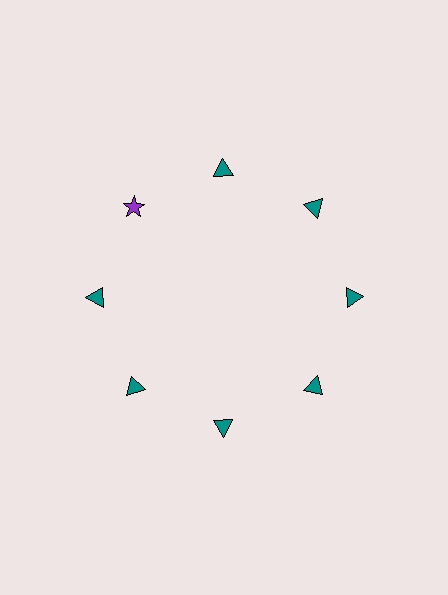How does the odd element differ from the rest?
It differs in both color (purple instead of teal) and shape (star instead of triangle).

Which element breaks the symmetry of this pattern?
The purple star at roughly the 10 o'clock position breaks the symmetry. All other shapes are teal triangles.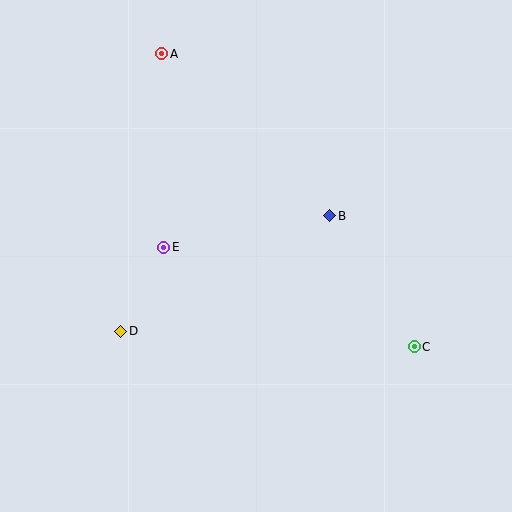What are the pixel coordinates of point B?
Point B is at (330, 216).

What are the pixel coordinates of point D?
Point D is at (121, 331).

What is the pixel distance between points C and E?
The distance between C and E is 270 pixels.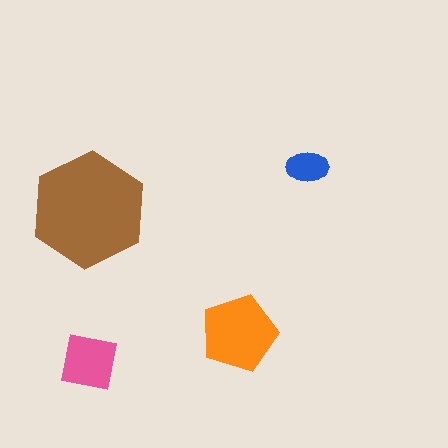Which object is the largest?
The brown hexagon.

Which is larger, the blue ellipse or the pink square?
The pink square.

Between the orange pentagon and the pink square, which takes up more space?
The orange pentagon.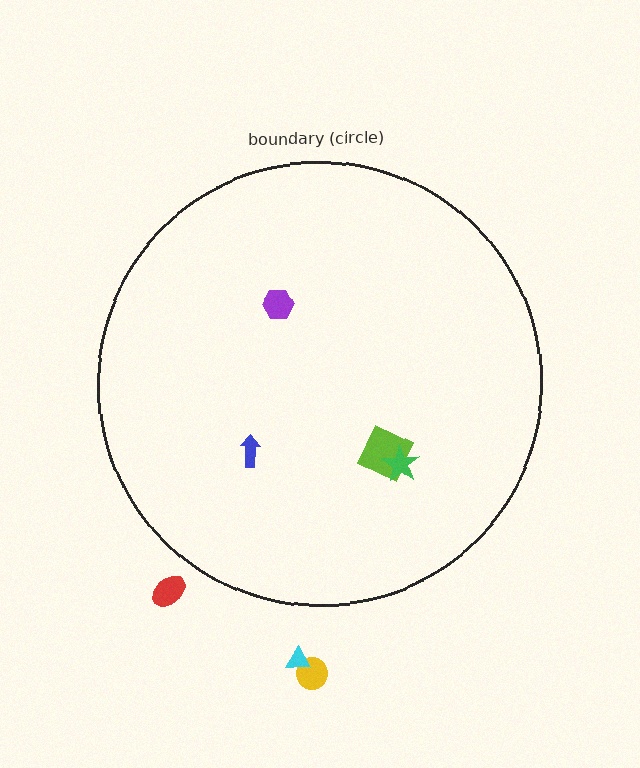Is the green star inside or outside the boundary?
Inside.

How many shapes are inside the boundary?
4 inside, 3 outside.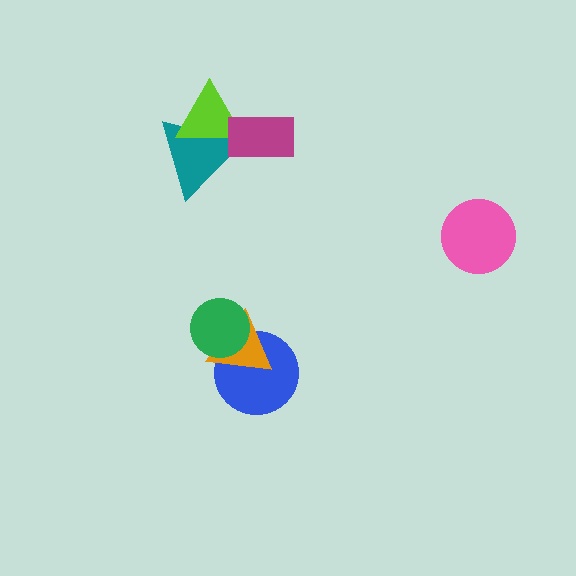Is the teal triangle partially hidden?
Yes, it is partially covered by another shape.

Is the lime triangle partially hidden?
Yes, it is partially covered by another shape.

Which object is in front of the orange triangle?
The green circle is in front of the orange triangle.